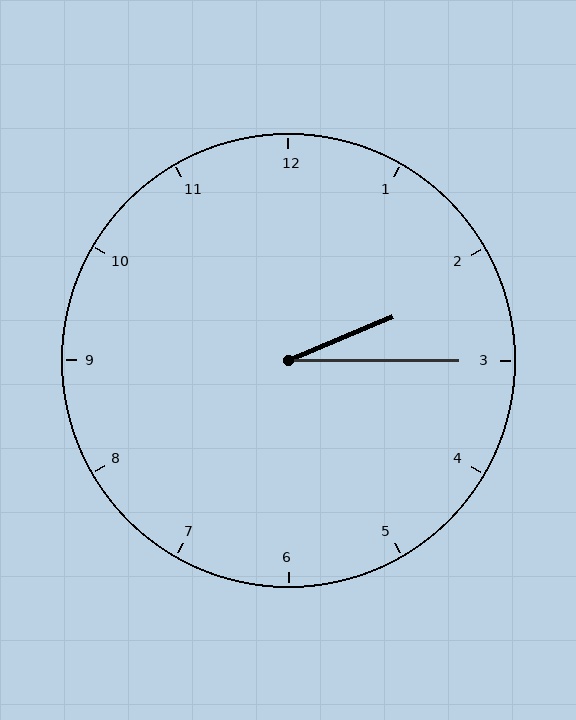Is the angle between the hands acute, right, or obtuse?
It is acute.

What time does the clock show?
2:15.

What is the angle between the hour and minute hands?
Approximately 22 degrees.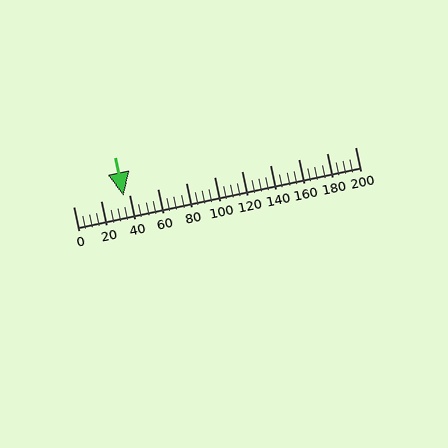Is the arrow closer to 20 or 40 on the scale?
The arrow is closer to 40.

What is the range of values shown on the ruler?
The ruler shows values from 0 to 200.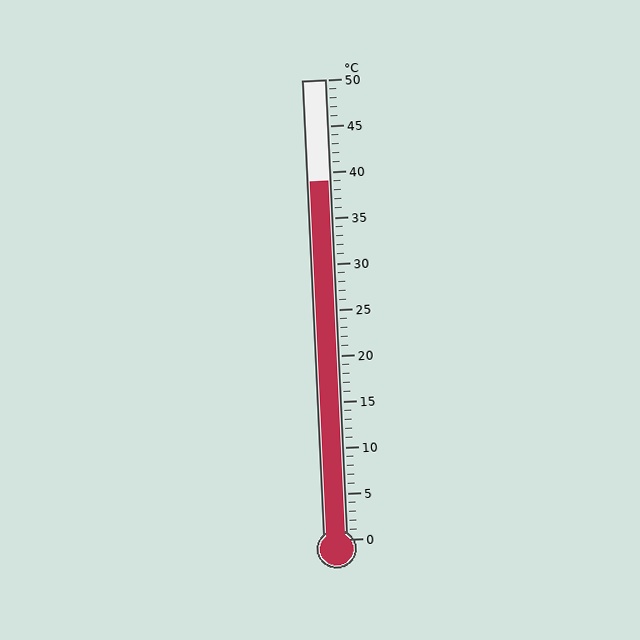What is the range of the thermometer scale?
The thermometer scale ranges from 0°C to 50°C.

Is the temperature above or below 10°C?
The temperature is above 10°C.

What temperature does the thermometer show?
The thermometer shows approximately 39°C.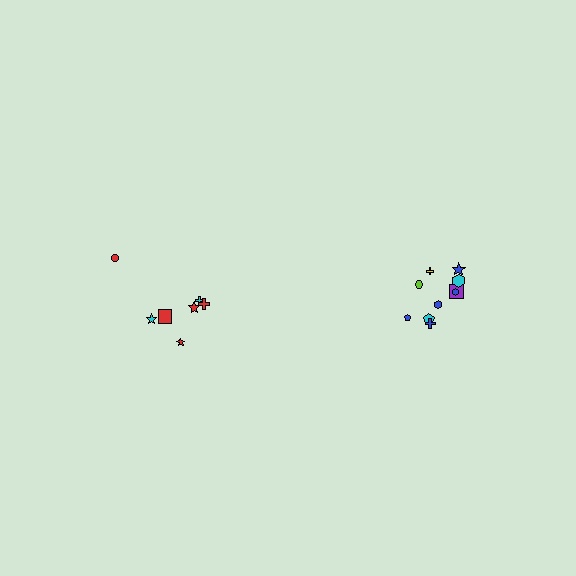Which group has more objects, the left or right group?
The right group.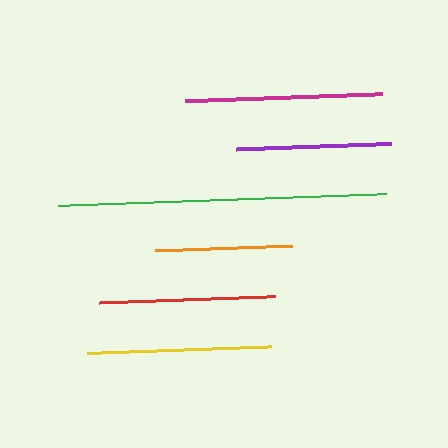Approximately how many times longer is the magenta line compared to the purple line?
The magenta line is approximately 1.3 times the length of the purple line.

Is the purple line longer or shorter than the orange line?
The purple line is longer than the orange line.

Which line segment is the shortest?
The orange line is the shortest at approximately 138 pixels.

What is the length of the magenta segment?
The magenta segment is approximately 198 pixels long.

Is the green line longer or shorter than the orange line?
The green line is longer than the orange line.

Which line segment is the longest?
The green line is the longest at approximately 327 pixels.